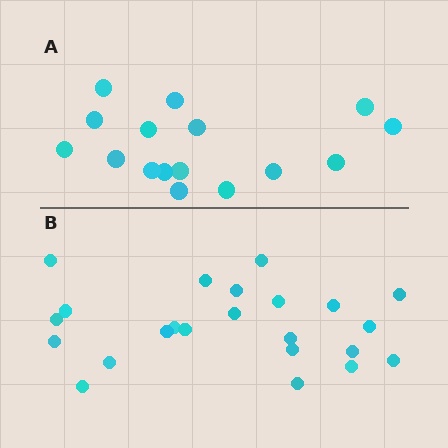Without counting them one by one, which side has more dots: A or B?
Region B (the bottom region) has more dots.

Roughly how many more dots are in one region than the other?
Region B has roughly 8 or so more dots than region A.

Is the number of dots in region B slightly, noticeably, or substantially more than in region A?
Region B has noticeably more, but not dramatically so. The ratio is roughly 1.4 to 1.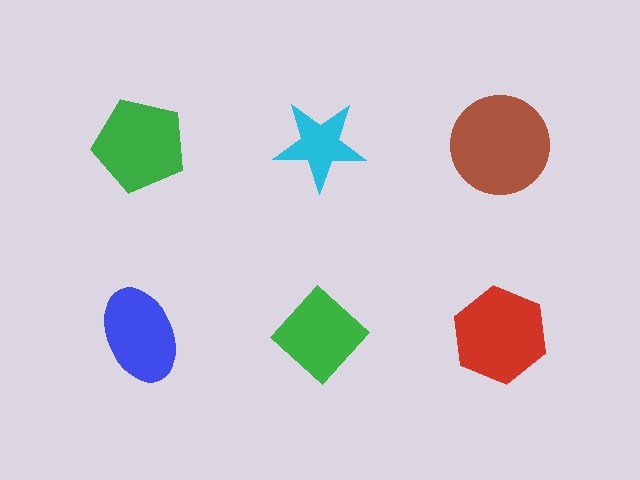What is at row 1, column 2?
A cyan star.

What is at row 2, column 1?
A blue ellipse.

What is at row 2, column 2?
A green diamond.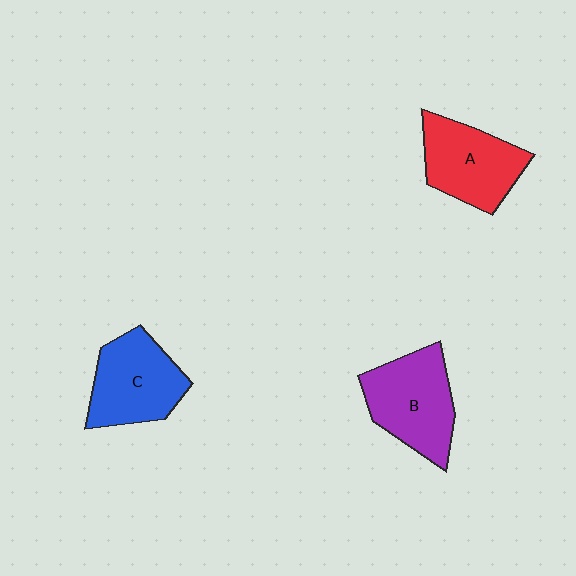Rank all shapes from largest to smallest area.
From largest to smallest: B (purple), C (blue), A (red).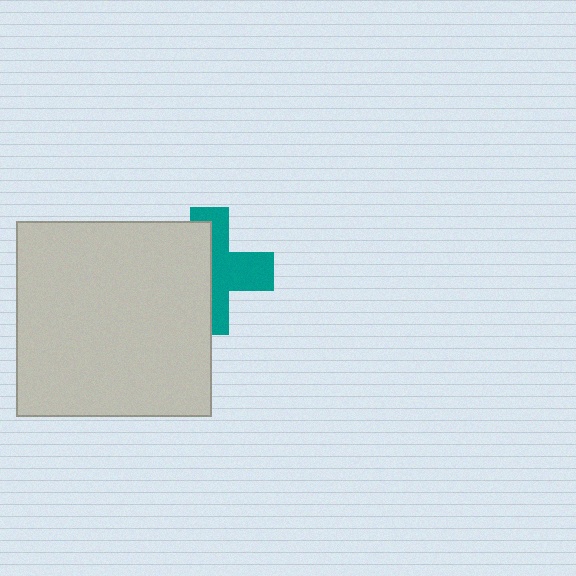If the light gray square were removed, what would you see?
You would see the complete teal cross.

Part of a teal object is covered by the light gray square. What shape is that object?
It is a cross.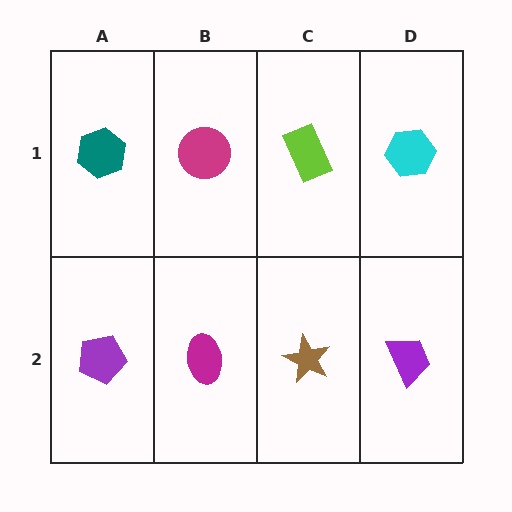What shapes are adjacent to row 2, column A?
A teal hexagon (row 1, column A), a magenta ellipse (row 2, column B).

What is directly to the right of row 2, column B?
A brown star.